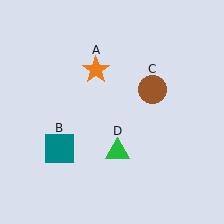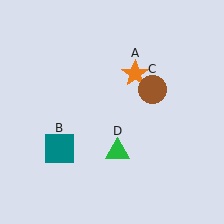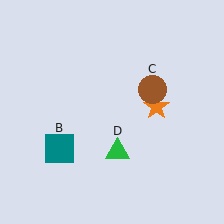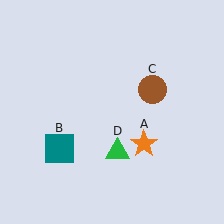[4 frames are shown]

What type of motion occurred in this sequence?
The orange star (object A) rotated clockwise around the center of the scene.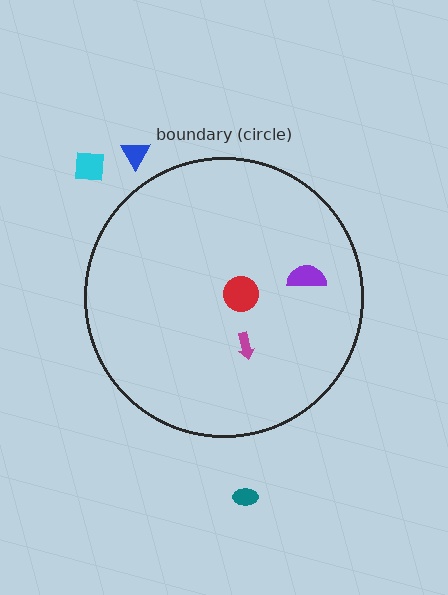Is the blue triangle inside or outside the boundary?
Outside.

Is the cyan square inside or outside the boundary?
Outside.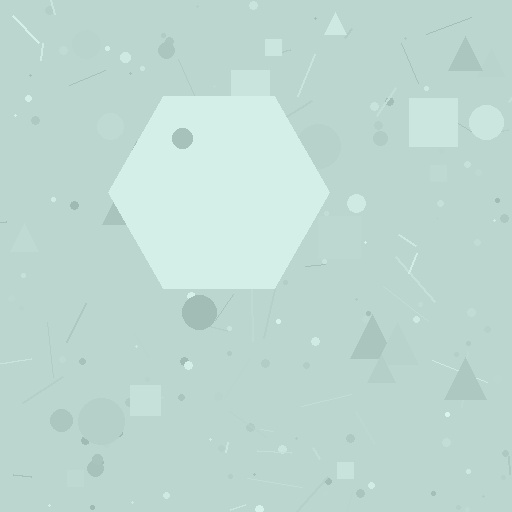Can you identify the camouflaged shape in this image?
The camouflaged shape is a hexagon.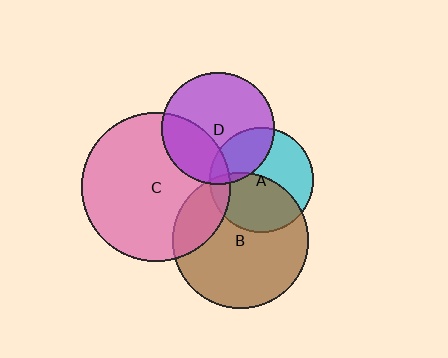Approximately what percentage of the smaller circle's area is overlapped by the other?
Approximately 45%.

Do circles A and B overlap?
Yes.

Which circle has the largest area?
Circle C (pink).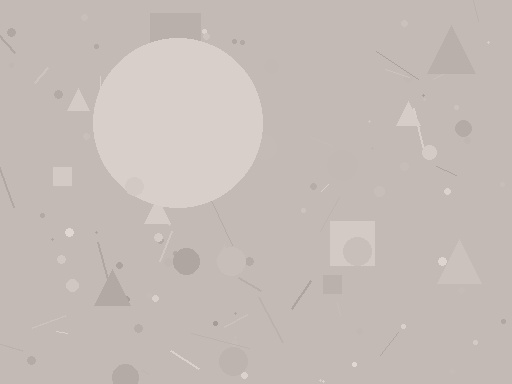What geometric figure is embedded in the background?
A circle is embedded in the background.